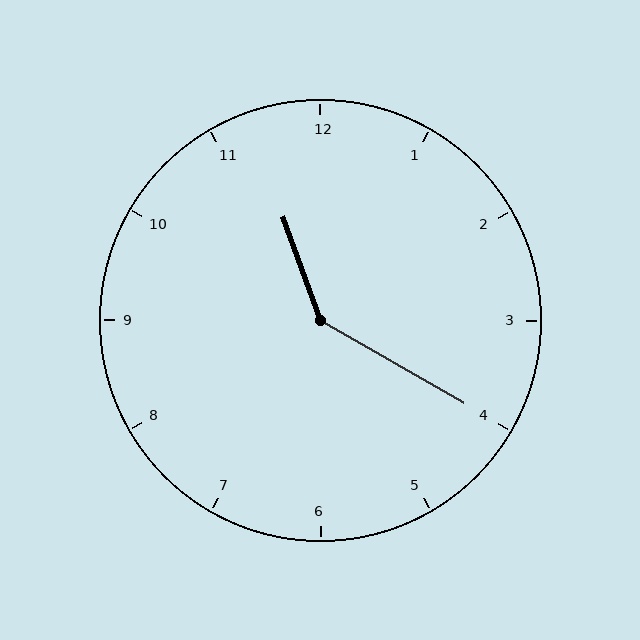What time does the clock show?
11:20.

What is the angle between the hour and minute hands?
Approximately 140 degrees.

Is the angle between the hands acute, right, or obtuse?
It is obtuse.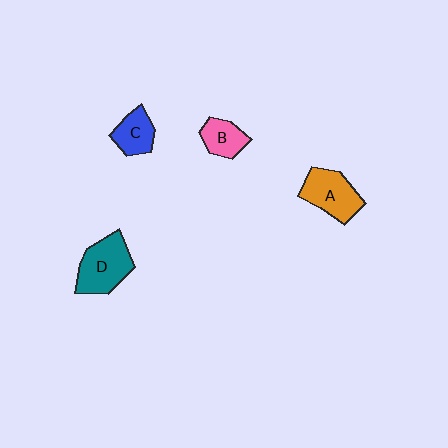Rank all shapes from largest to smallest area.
From largest to smallest: D (teal), A (orange), C (blue), B (pink).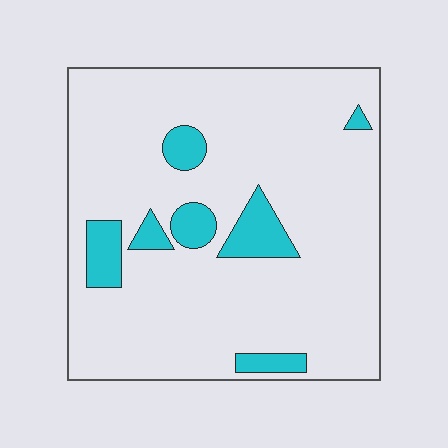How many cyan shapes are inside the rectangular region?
7.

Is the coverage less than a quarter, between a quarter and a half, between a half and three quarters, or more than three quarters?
Less than a quarter.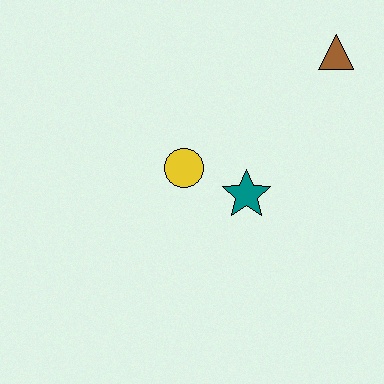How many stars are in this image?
There is 1 star.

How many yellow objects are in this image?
There is 1 yellow object.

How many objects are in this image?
There are 3 objects.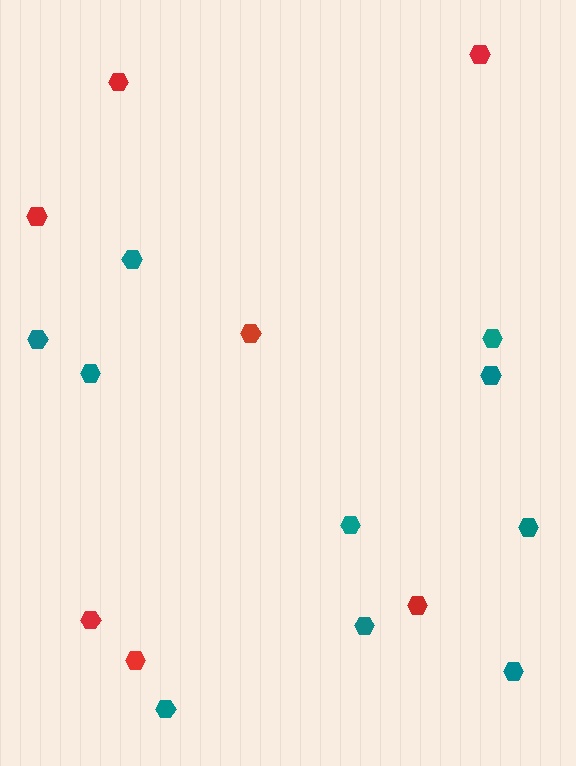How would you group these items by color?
There are 2 groups: one group of teal hexagons (10) and one group of red hexagons (7).